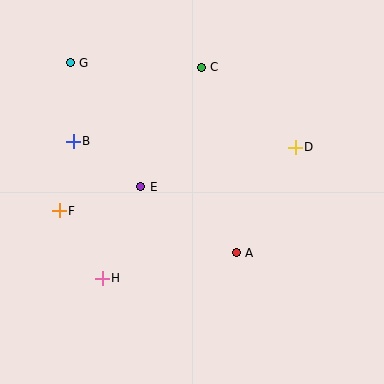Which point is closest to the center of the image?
Point E at (141, 187) is closest to the center.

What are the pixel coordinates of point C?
Point C is at (201, 67).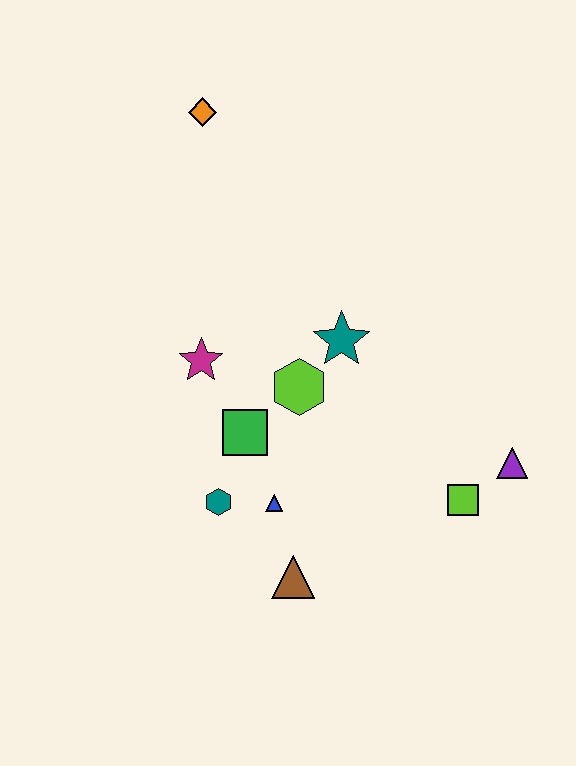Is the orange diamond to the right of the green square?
No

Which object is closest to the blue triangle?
The teal hexagon is closest to the blue triangle.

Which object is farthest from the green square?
The orange diamond is farthest from the green square.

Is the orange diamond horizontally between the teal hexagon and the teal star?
No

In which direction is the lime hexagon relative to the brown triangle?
The lime hexagon is above the brown triangle.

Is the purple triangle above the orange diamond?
No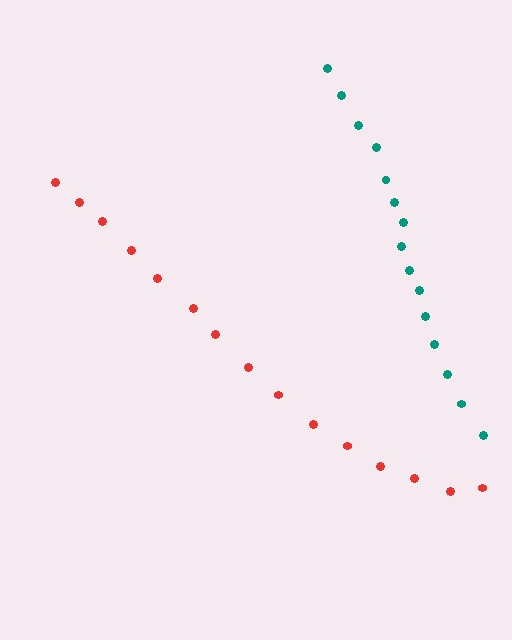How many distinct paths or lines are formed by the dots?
There are 2 distinct paths.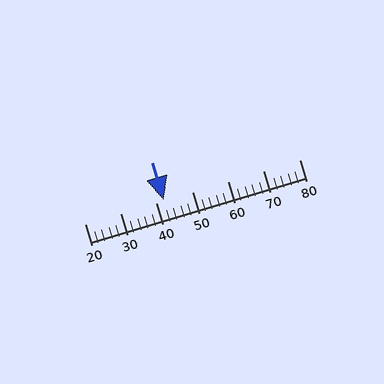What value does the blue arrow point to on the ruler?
The blue arrow points to approximately 42.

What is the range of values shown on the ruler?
The ruler shows values from 20 to 80.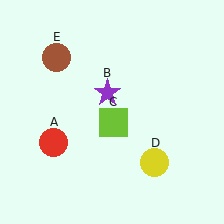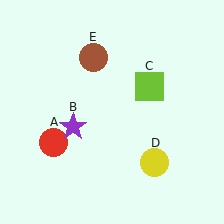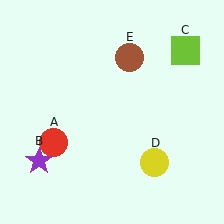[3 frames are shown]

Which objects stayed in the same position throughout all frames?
Red circle (object A) and yellow circle (object D) remained stationary.